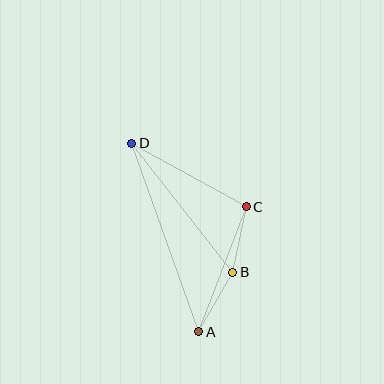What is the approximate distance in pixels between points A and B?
The distance between A and B is approximately 69 pixels.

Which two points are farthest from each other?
Points A and D are farthest from each other.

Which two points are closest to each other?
Points B and C are closest to each other.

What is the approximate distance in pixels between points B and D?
The distance between B and D is approximately 164 pixels.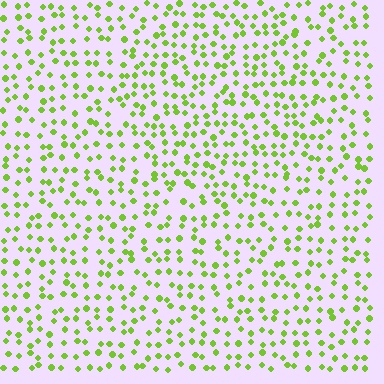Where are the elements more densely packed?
The elements are more densely packed inside the circle boundary.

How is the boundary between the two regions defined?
The boundary is defined by a change in element density (approximately 1.4x ratio). All elements are the same color, size, and shape.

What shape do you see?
I see a circle.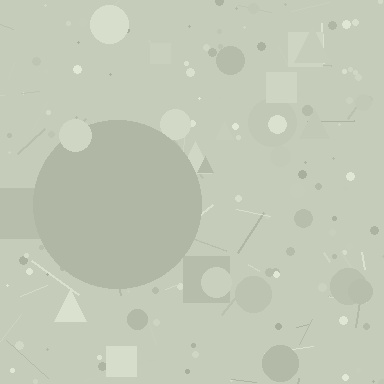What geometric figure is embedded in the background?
A circle is embedded in the background.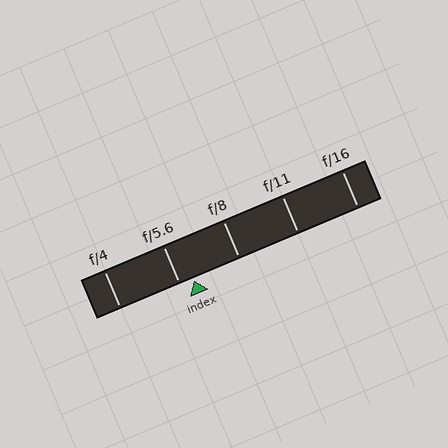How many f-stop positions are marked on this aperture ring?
There are 5 f-stop positions marked.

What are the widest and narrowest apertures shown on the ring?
The widest aperture shown is f/4 and the narrowest is f/16.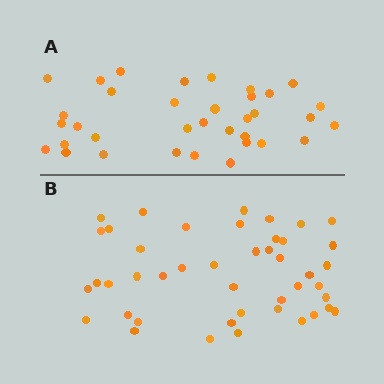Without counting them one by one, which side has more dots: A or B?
Region B (the bottom region) has more dots.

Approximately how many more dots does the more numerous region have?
Region B has roughly 8 or so more dots than region A.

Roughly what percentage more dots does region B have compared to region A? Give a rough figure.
About 25% more.